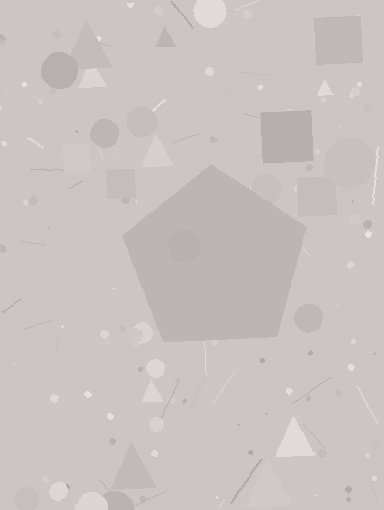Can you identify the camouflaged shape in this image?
The camouflaged shape is a pentagon.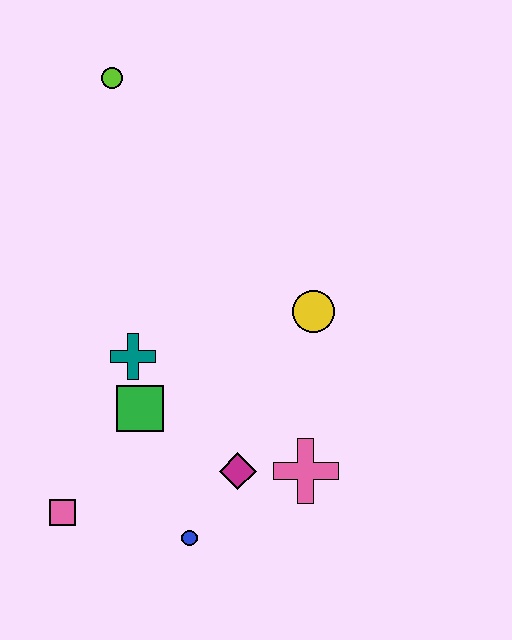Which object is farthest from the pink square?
The lime circle is farthest from the pink square.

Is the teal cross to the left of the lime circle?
No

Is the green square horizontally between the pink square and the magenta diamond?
Yes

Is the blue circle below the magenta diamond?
Yes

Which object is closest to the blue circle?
The magenta diamond is closest to the blue circle.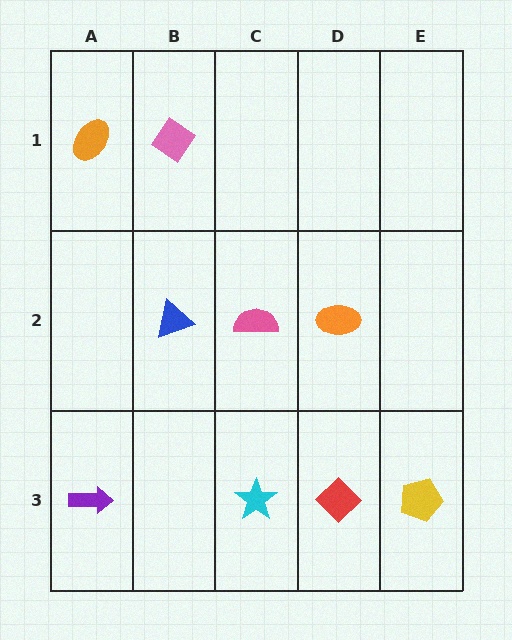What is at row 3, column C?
A cyan star.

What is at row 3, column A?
A purple arrow.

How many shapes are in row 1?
2 shapes.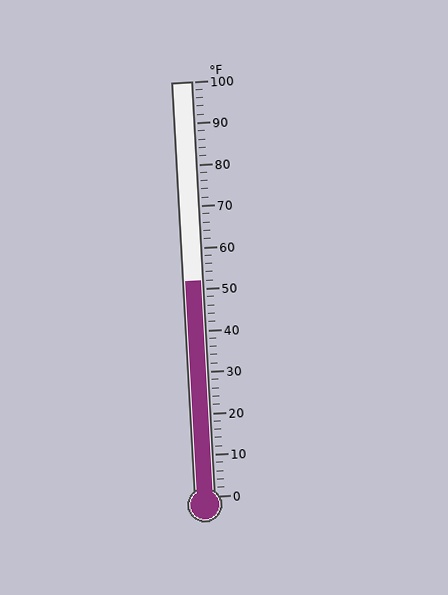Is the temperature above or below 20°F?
The temperature is above 20°F.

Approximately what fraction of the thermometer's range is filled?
The thermometer is filled to approximately 50% of its range.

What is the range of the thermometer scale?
The thermometer scale ranges from 0°F to 100°F.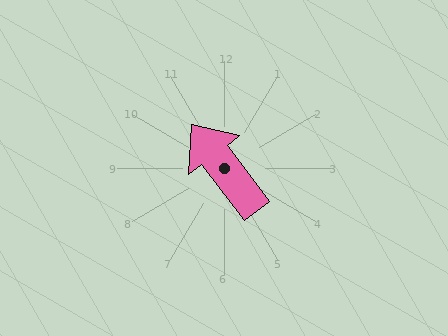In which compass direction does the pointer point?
Northwest.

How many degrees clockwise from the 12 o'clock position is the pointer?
Approximately 323 degrees.